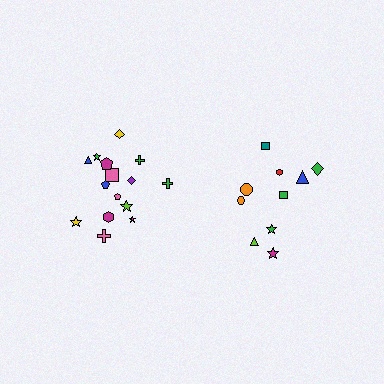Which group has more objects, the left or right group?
The left group.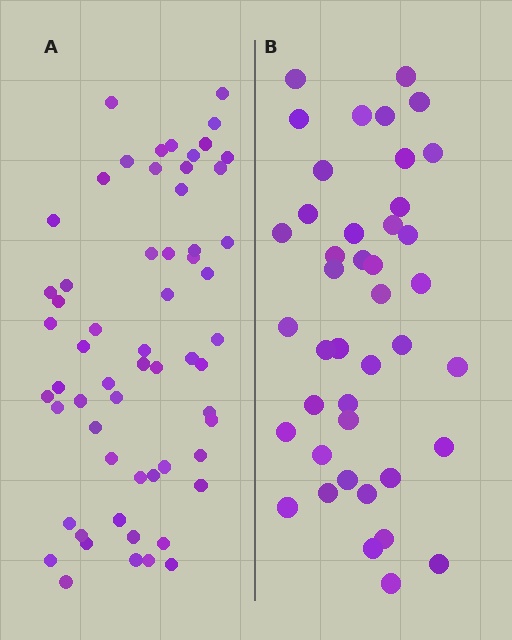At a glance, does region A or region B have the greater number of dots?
Region A (the left region) has more dots.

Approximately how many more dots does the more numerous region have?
Region A has approximately 20 more dots than region B.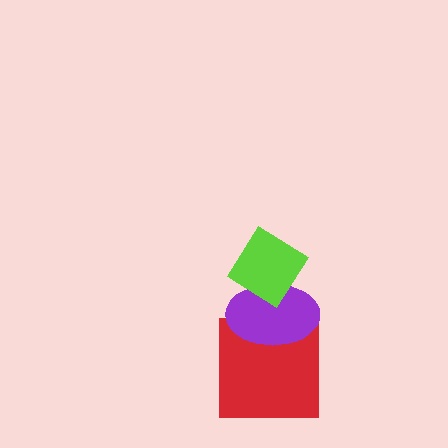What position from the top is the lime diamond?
The lime diamond is 1st from the top.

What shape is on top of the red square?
The purple ellipse is on top of the red square.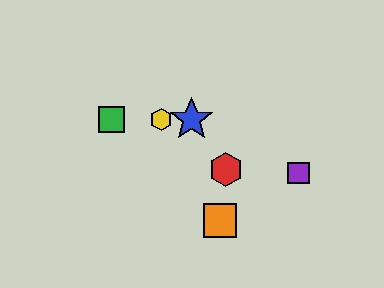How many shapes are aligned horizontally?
3 shapes (the blue star, the green square, the yellow hexagon) are aligned horizontally.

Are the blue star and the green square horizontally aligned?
Yes, both are at y≈120.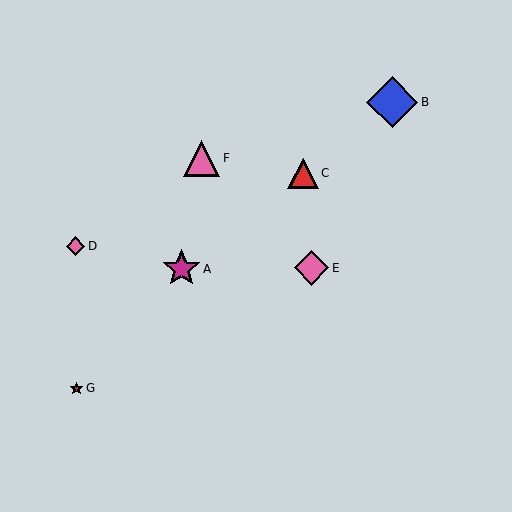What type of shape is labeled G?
Shape G is a red star.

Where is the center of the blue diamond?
The center of the blue diamond is at (392, 102).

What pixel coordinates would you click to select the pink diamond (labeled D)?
Click at (76, 246) to select the pink diamond D.